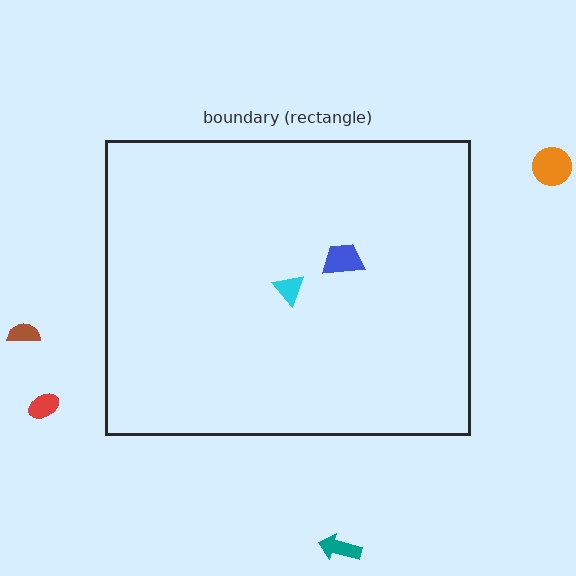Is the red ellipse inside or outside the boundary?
Outside.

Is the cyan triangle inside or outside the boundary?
Inside.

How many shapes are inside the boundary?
2 inside, 4 outside.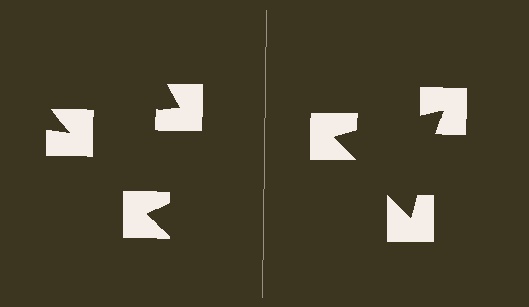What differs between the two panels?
The notched squares are positioned identically on both sides; only the wedge orientations differ. On the right they align to a triangle; on the left they are misaligned.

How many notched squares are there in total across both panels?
6 — 3 on each side.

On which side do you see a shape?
An illusory triangle appears on the right side. On the left side the wedge cuts are rotated, so no coherent shape forms.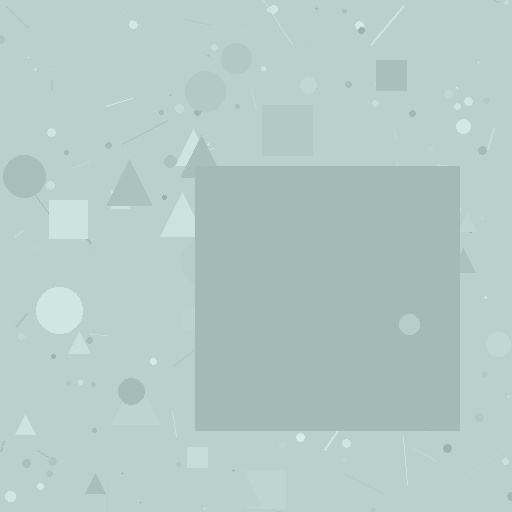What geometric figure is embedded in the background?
A square is embedded in the background.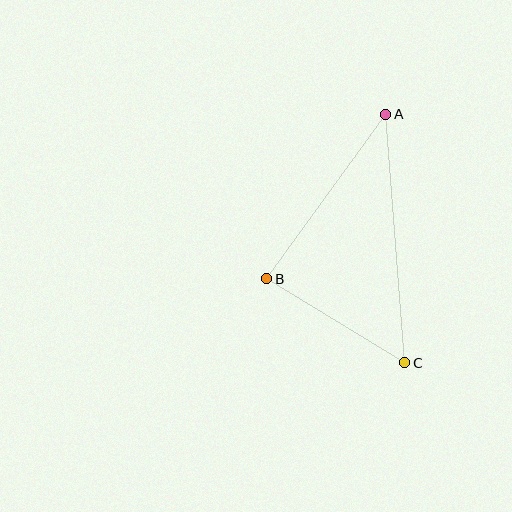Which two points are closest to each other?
Points B and C are closest to each other.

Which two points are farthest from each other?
Points A and C are farthest from each other.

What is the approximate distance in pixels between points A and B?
The distance between A and B is approximately 203 pixels.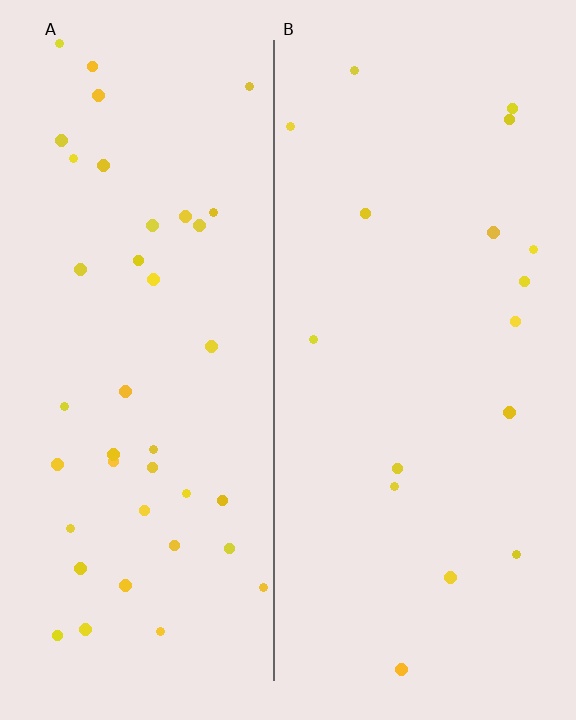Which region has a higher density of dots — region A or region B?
A (the left).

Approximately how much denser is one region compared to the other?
Approximately 2.4× — region A over region B.